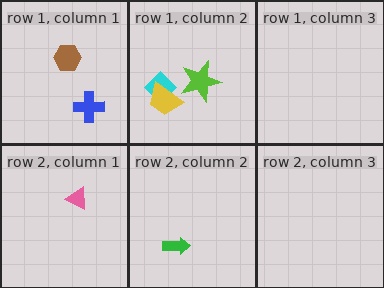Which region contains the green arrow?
The row 2, column 2 region.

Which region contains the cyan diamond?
The row 1, column 2 region.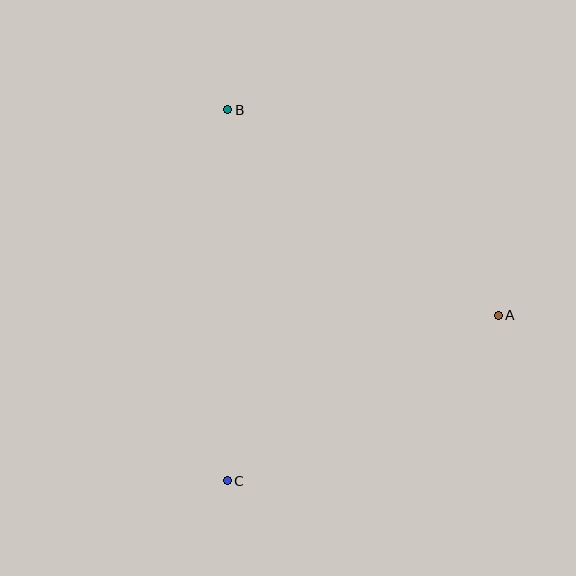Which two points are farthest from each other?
Points B and C are farthest from each other.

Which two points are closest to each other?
Points A and C are closest to each other.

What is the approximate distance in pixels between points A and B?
The distance between A and B is approximately 339 pixels.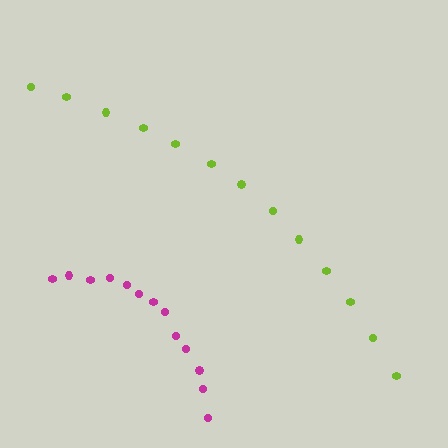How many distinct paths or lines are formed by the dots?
There are 2 distinct paths.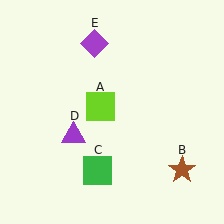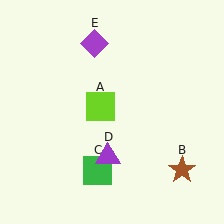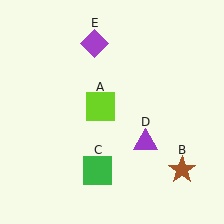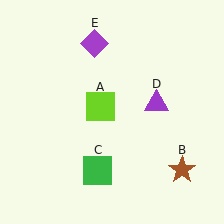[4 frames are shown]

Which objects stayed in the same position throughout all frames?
Lime square (object A) and brown star (object B) and green square (object C) and purple diamond (object E) remained stationary.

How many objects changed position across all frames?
1 object changed position: purple triangle (object D).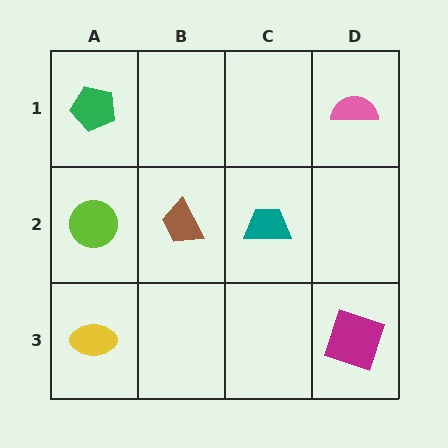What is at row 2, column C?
A teal trapezoid.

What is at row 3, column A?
A yellow ellipse.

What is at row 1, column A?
A green pentagon.